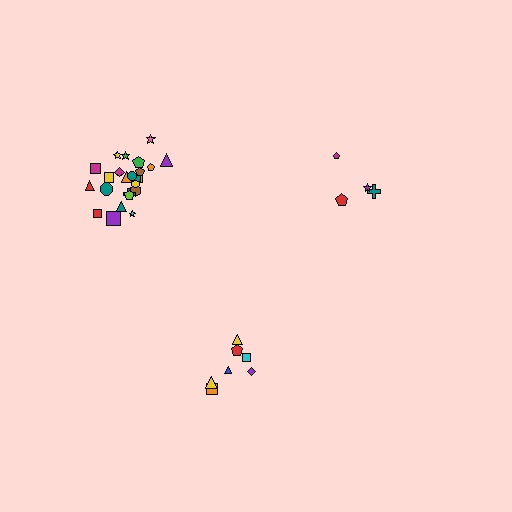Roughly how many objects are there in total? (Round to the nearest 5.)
Roughly 35 objects in total.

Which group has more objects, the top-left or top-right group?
The top-left group.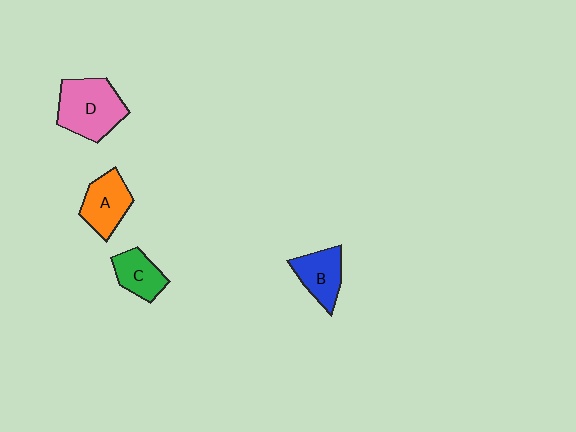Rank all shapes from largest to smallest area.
From largest to smallest: D (pink), A (orange), B (blue), C (green).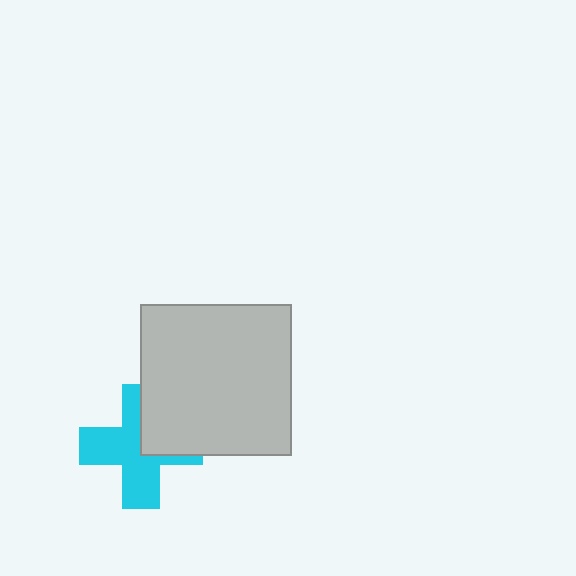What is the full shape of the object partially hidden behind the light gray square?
The partially hidden object is a cyan cross.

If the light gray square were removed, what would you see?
You would see the complete cyan cross.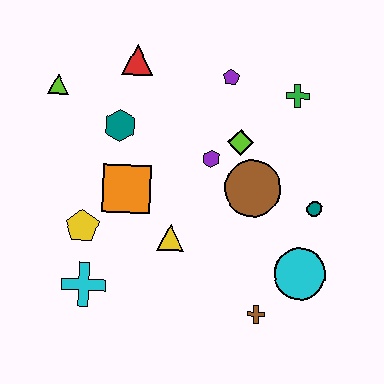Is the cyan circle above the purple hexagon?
No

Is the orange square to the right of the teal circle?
No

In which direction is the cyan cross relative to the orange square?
The cyan cross is below the orange square.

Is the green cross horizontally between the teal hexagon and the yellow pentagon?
No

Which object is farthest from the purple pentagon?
The cyan cross is farthest from the purple pentagon.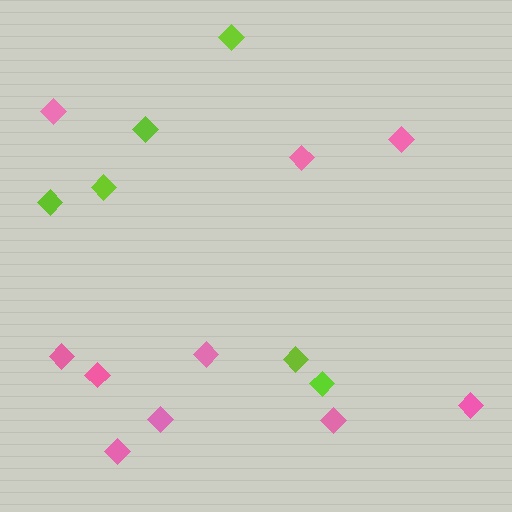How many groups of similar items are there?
There are 2 groups: one group of lime diamonds (6) and one group of pink diamonds (10).